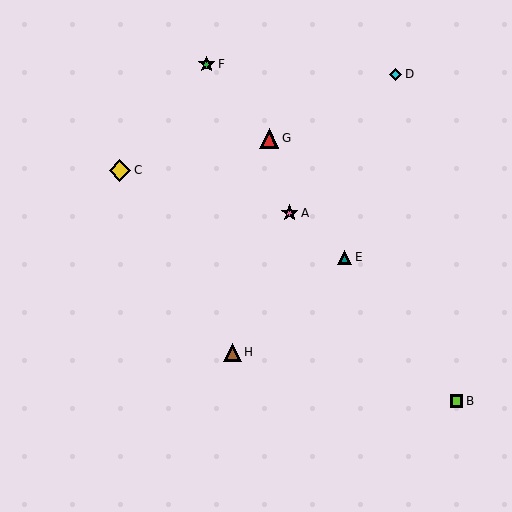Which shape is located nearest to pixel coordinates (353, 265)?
The teal triangle (labeled E) at (345, 257) is nearest to that location.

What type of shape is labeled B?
Shape B is a lime square.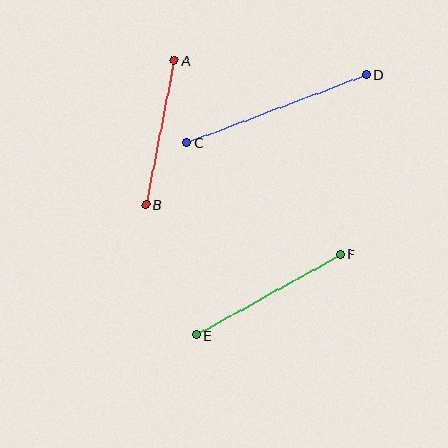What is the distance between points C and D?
The distance is approximately 192 pixels.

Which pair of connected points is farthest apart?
Points C and D are farthest apart.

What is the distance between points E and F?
The distance is approximately 165 pixels.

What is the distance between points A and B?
The distance is approximately 147 pixels.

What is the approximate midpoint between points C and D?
The midpoint is at approximately (277, 109) pixels.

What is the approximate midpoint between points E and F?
The midpoint is at approximately (268, 295) pixels.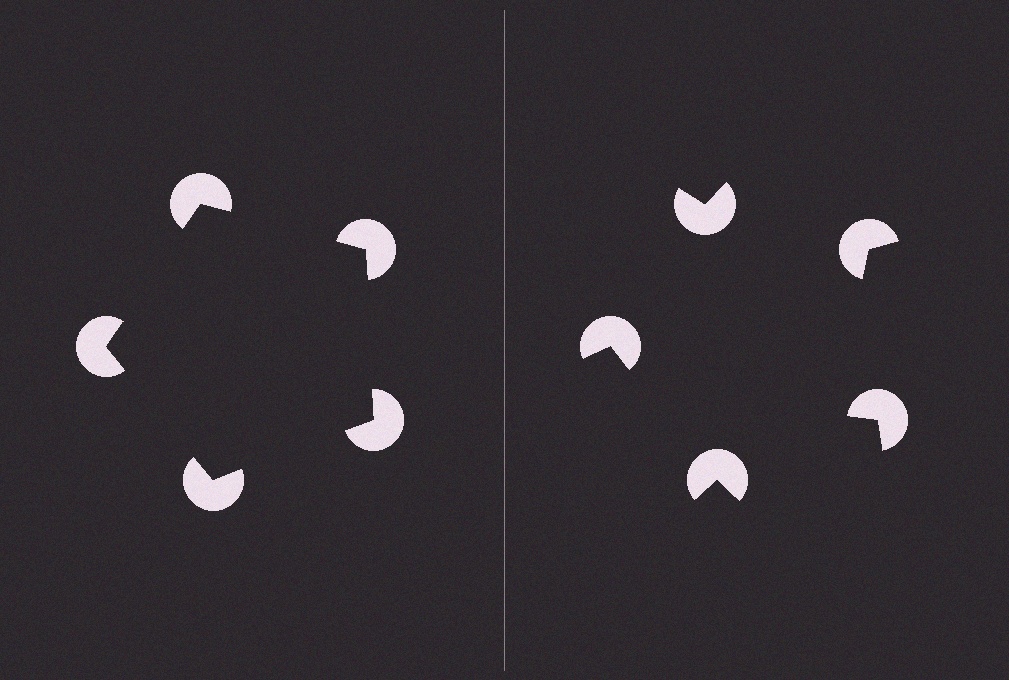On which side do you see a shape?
An illusory pentagon appears on the left side. On the right side the wedge cuts are rotated, so no coherent shape forms.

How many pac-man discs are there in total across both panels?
10 — 5 on each side.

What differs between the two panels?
The pac-man discs are positioned identically on both sides; only the wedge orientations differ. On the left they align to a pentagon; on the right they are misaligned.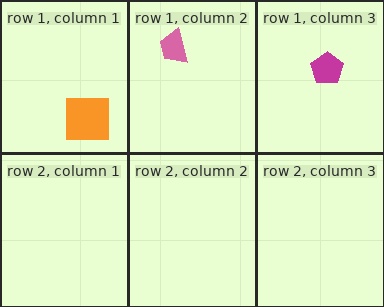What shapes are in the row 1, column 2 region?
The pink trapezoid.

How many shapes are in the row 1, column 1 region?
1.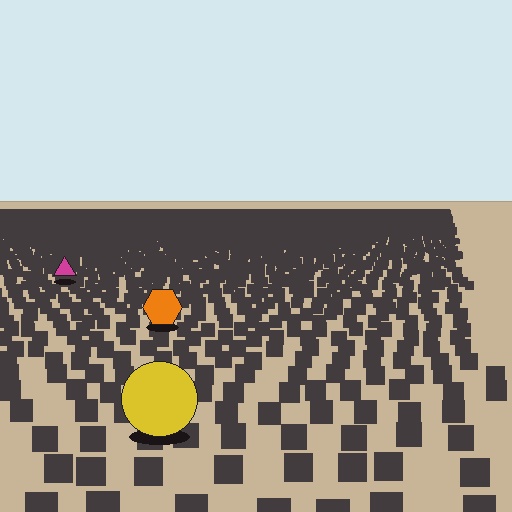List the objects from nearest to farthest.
From nearest to farthest: the yellow circle, the orange hexagon, the magenta triangle.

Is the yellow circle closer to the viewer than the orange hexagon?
Yes. The yellow circle is closer — you can tell from the texture gradient: the ground texture is coarser near it.